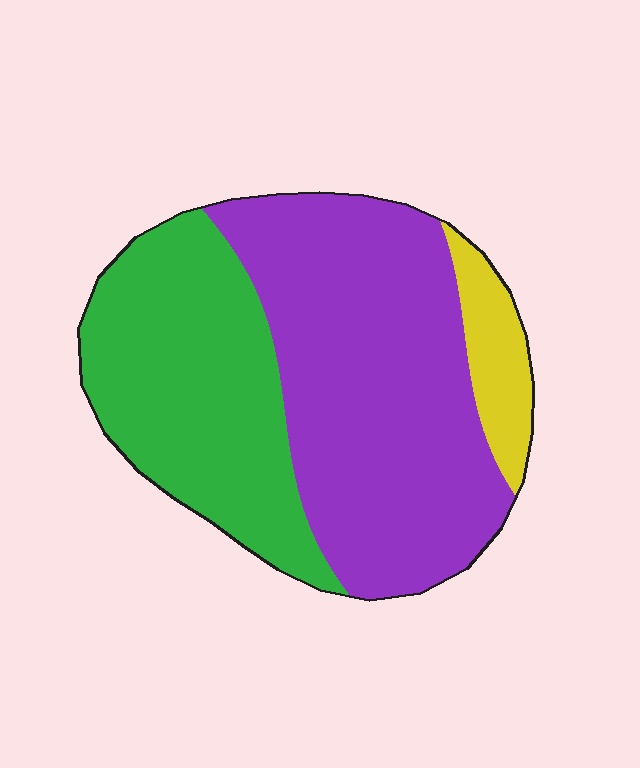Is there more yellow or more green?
Green.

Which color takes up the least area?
Yellow, at roughly 10%.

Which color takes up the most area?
Purple, at roughly 55%.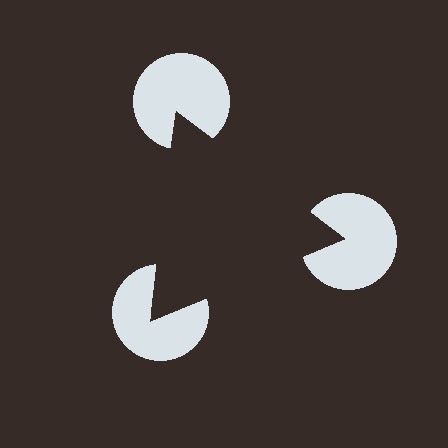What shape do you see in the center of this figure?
An illusory triangle — its edges are inferred from the aligned wedge cuts in the pac-man discs, not physically drawn.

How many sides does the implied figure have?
3 sides.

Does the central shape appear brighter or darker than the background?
It typically appears slightly darker than the background, even though no actual brightness change is drawn.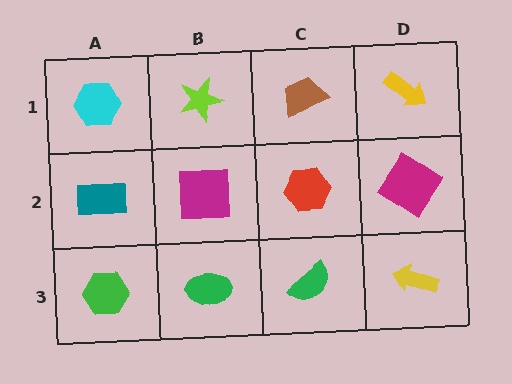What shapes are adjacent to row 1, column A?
A teal rectangle (row 2, column A), a lime star (row 1, column B).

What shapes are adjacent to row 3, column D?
A magenta diamond (row 2, column D), a green semicircle (row 3, column C).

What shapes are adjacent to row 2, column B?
A lime star (row 1, column B), a green ellipse (row 3, column B), a teal rectangle (row 2, column A), a red hexagon (row 2, column C).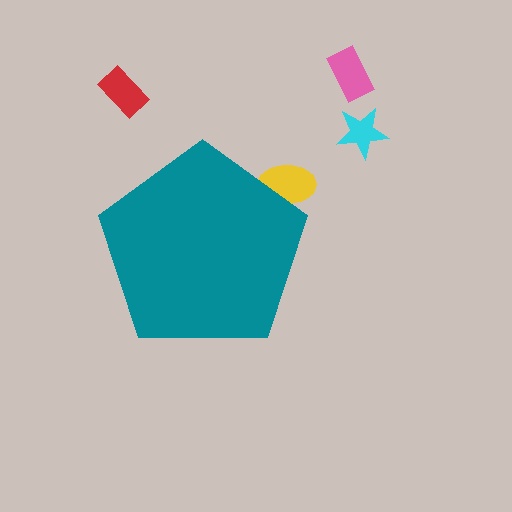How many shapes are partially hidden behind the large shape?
1 shape is partially hidden.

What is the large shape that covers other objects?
A teal pentagon.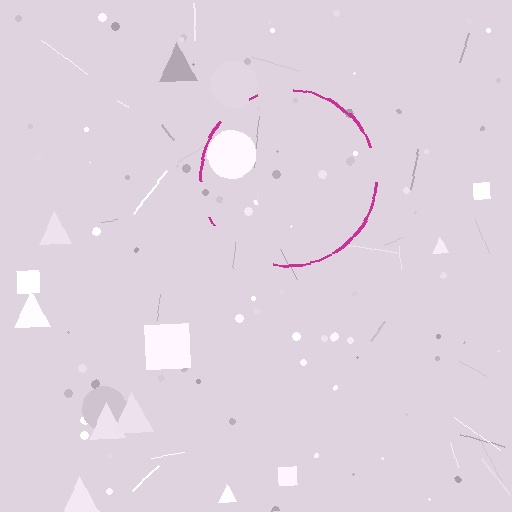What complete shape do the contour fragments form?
The contour fragments form a circle.